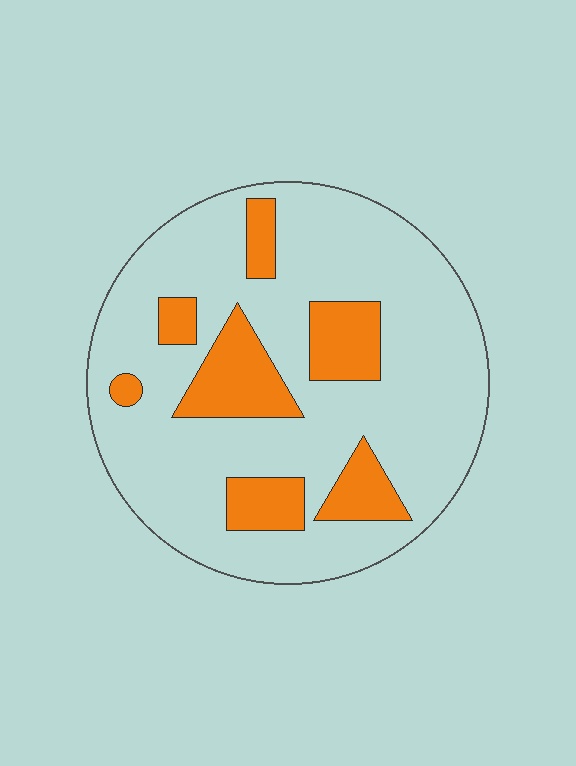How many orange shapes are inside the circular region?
7.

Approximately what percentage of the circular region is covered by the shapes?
Approximately 20%.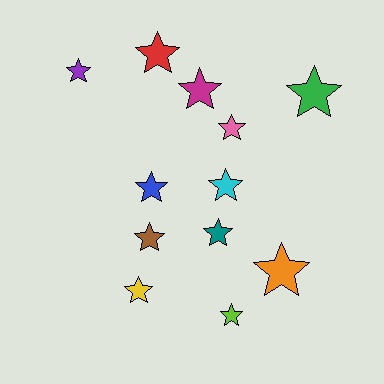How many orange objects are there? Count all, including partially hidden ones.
There is 1 orange object.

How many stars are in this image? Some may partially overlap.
There are 12 stars.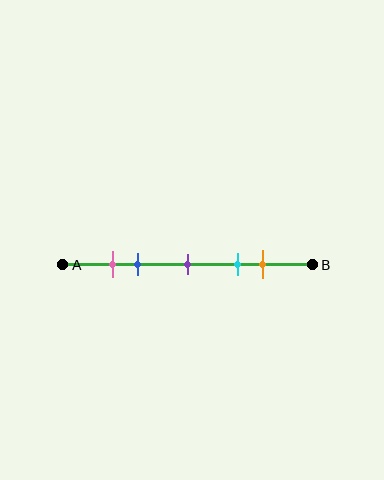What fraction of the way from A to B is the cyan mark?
The cyan mark is approximately 70% (0.7) of the way from A to B.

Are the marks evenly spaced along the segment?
No, the marks are not evenly spaced.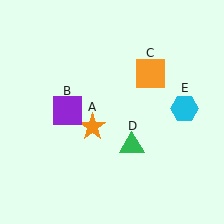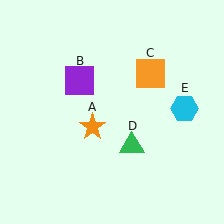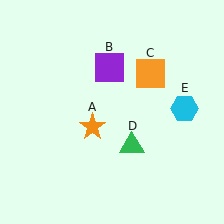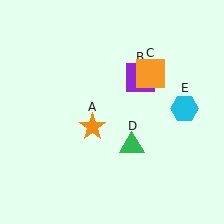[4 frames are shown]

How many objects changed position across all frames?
1 object changed position: purple square (object B).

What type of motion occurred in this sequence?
The purple square (object B) rotated clockwise around the center of the scene.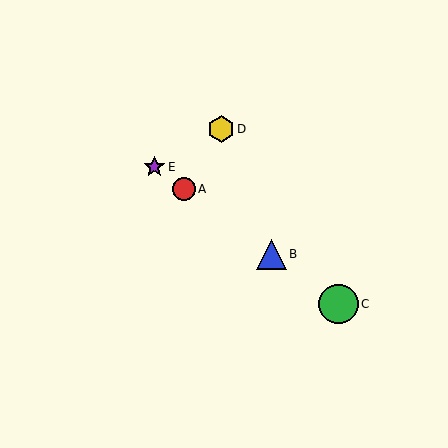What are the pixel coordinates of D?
Object D is at (221, 129).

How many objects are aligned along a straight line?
4 objects (A, B, C, E) are aligned along a straight line.